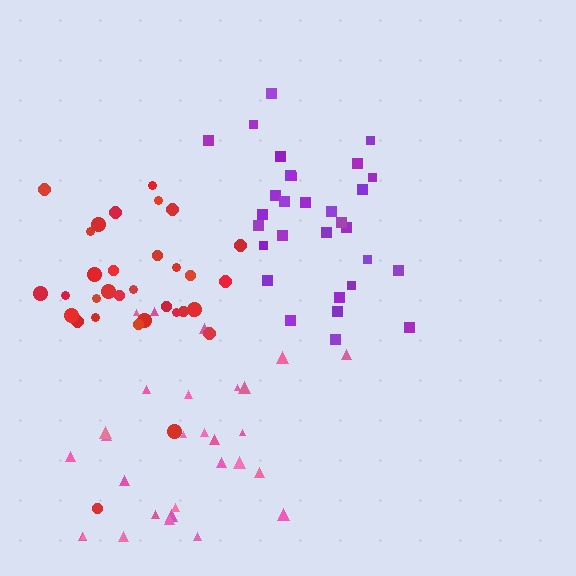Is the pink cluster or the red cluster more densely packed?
Red.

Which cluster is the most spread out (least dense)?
Pink.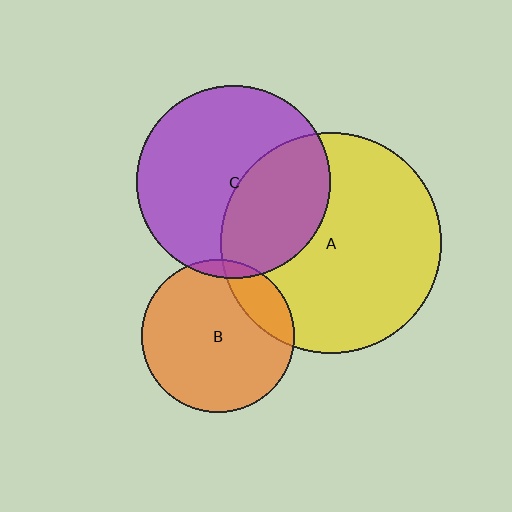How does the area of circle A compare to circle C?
Approximately 1.3 times.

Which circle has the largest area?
Circle A (yellow).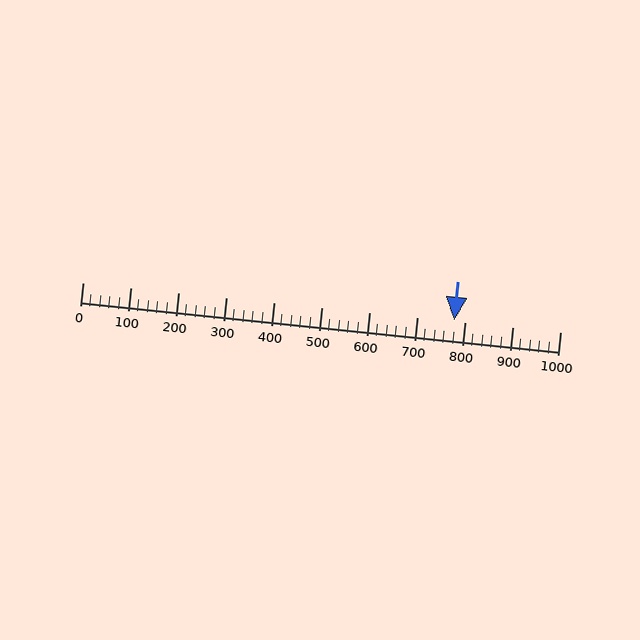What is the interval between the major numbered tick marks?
The major tick marks are spaced 100 units apart.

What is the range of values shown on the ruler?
The ruler shows values from 0 to 1000.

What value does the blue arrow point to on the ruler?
The blue arrow points to approximately 778.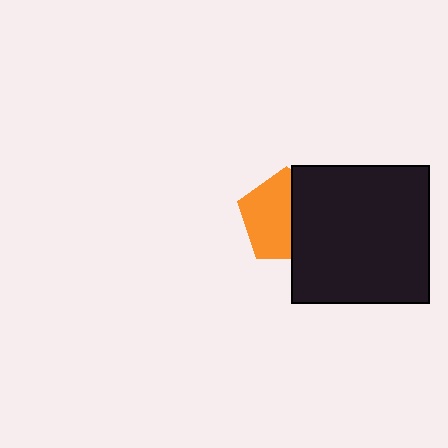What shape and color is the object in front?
The object in front is a black square.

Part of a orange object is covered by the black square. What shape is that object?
It is a pentagon.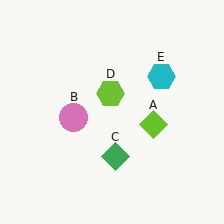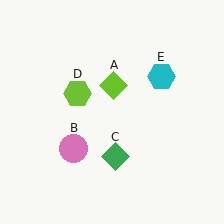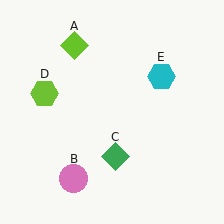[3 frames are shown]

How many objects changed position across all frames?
3 objects changed position: lime diamond (object A), pink circle (object B), lime hexagon (object D).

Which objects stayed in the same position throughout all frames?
Green diamond (object C) and cyan hexagon (object E) remained stationary.